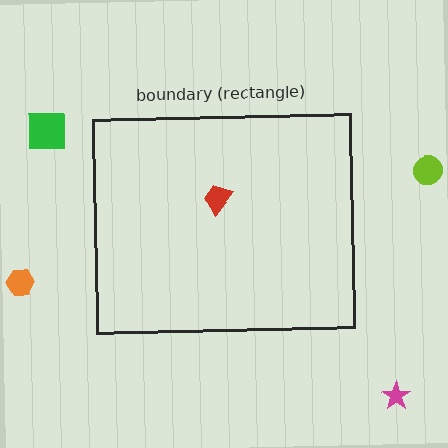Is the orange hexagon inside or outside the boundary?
Outside.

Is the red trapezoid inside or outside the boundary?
Inside.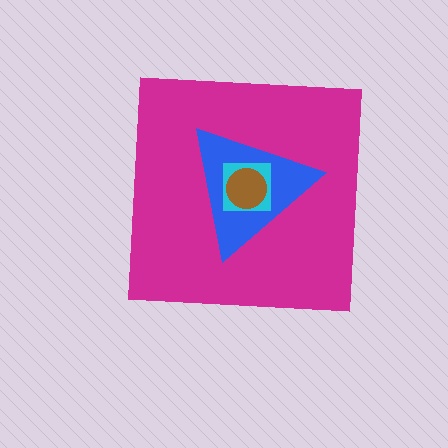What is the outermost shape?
The magenta square.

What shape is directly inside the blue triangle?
The cyan square.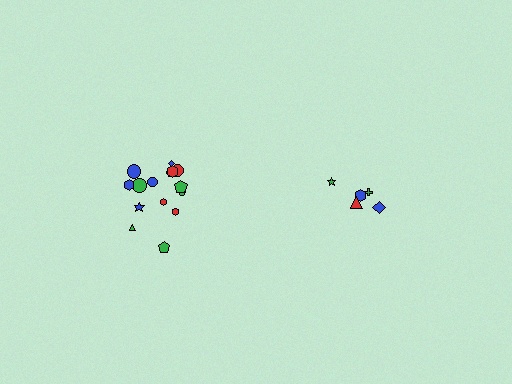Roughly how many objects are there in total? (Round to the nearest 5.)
Roughly 20 objects in total.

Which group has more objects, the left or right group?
The left group.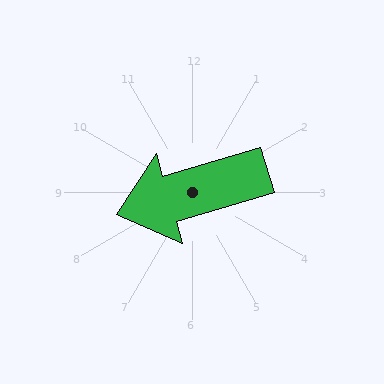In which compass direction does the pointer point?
West.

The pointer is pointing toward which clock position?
Roughly 8 o'clock.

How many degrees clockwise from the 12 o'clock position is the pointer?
Approximately 254 degrees.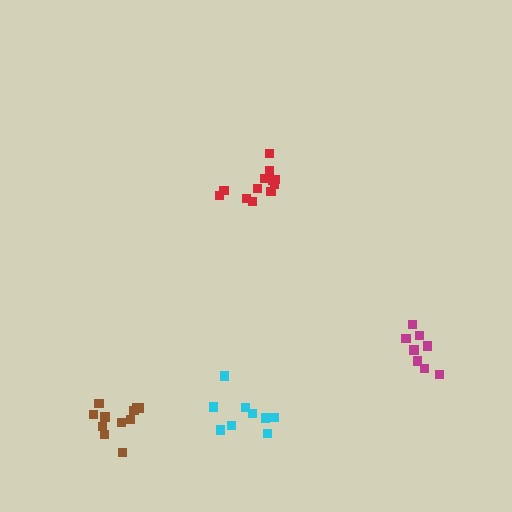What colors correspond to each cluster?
The clusters are colored: red, cyan, magenta, brown.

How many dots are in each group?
Group 1: 12 dots, Group 2: 9 dots, Group 3: 8 dots, Group 4: 11 dots (40 total).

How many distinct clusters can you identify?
There are 4 distinct clusters.